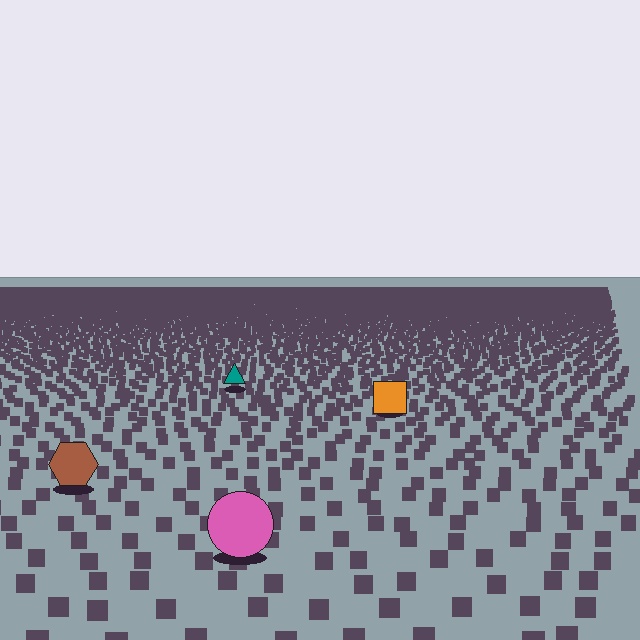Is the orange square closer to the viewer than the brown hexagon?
No. The brown hexagon is closer — you can tell from the texture gradient: the ground texture is coarser near it.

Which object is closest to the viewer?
The pink circle is closest. The texture marks near it are larger and more spread out.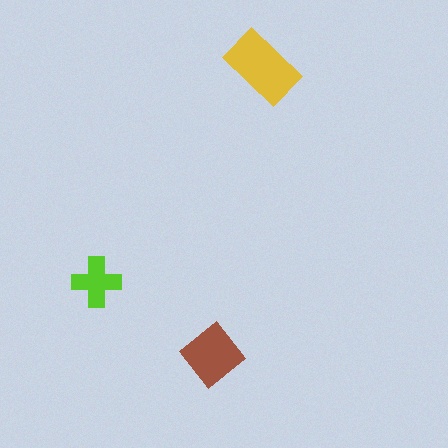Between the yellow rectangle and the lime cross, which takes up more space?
The yellow rectangle.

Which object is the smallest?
The lime cross.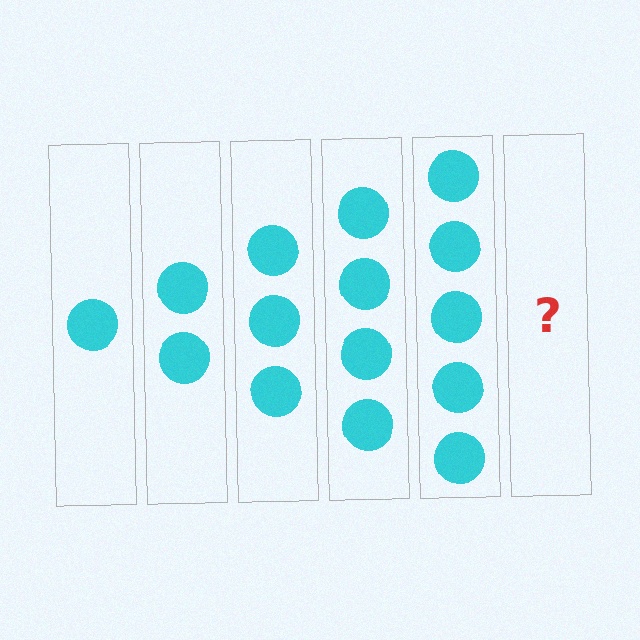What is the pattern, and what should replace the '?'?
The pattern is that each step adds one more circle. The '?' should be 6 circles.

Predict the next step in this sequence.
The next step is 6 circles.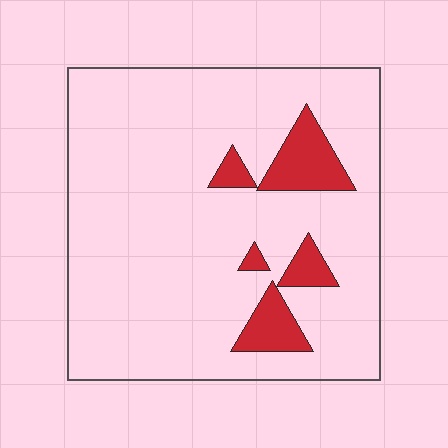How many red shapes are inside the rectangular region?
5.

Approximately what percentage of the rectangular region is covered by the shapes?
Approximately 10%.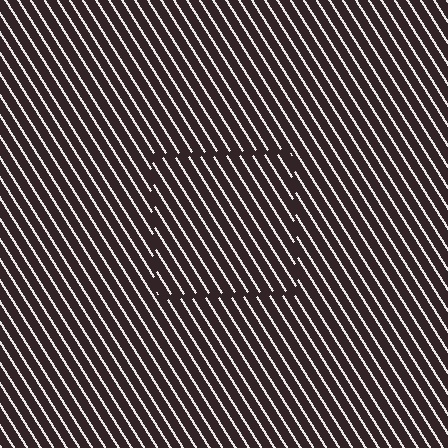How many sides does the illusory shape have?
4 sides — the line-ends trace a square.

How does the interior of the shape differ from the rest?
The interior of the shape contains the same grating, shifted by half a period — the contour is defined by the phase discontinuity where line-ends from the inner and outer gratings abut.